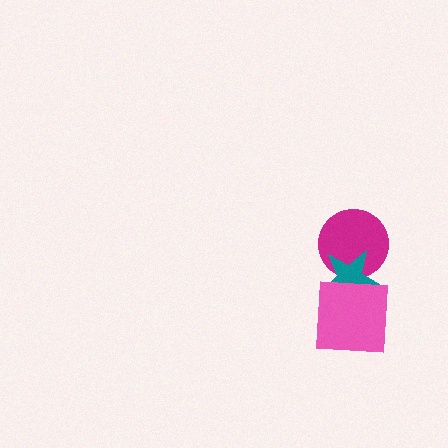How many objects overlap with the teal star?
2 objects overlap with the teal star.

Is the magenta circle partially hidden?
Yes, it is partially covered by another shape.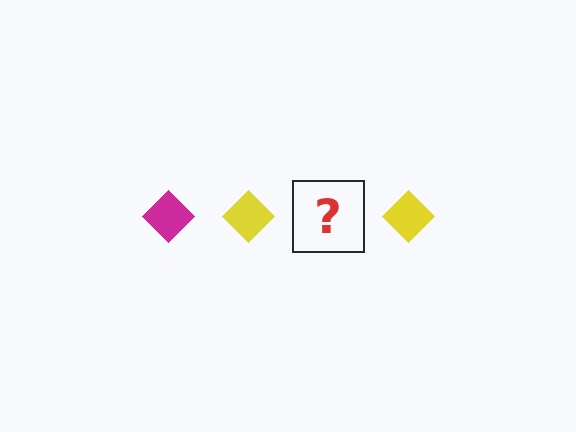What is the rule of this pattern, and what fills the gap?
The rule is that the pattern cycles through magenta, yellow diamonds. The gap should be filled with a magenta diamond.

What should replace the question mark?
The question mark should be replaced with a magenta diamond.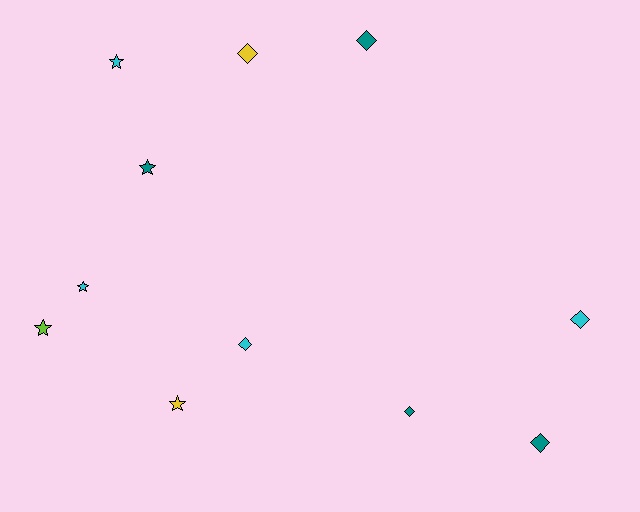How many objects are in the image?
There are 11 objects.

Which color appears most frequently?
Cyan, with 4 objects.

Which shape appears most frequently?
Diamond, with 6 objects.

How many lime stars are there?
There is 1 lime star.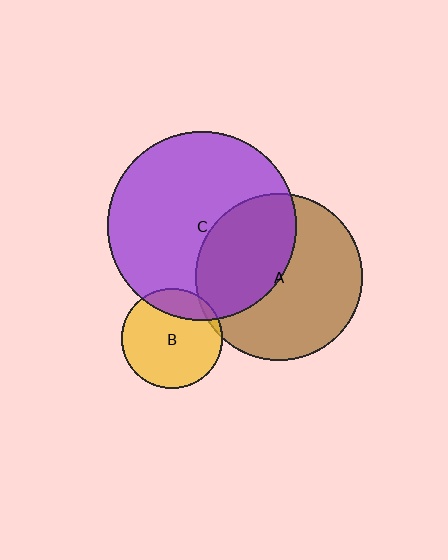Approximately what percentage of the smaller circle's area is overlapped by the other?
Approximately 40%.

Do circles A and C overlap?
Yes.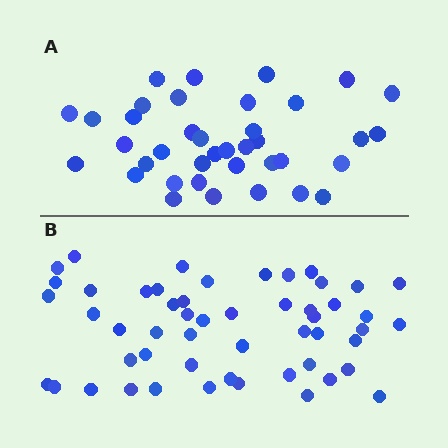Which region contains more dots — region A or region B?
Region B (the bottom region) has more dots.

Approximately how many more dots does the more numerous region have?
Region B has approximately 15 more dots than region A.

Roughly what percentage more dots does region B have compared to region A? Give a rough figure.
About 35% more.